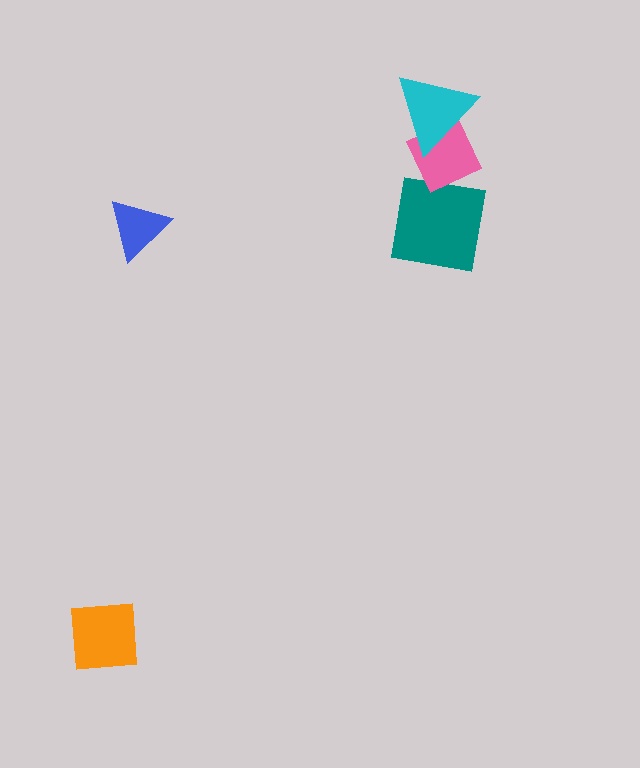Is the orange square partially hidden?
No, no other shape covers it.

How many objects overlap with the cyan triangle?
1 object overlaps with the cyan triangle.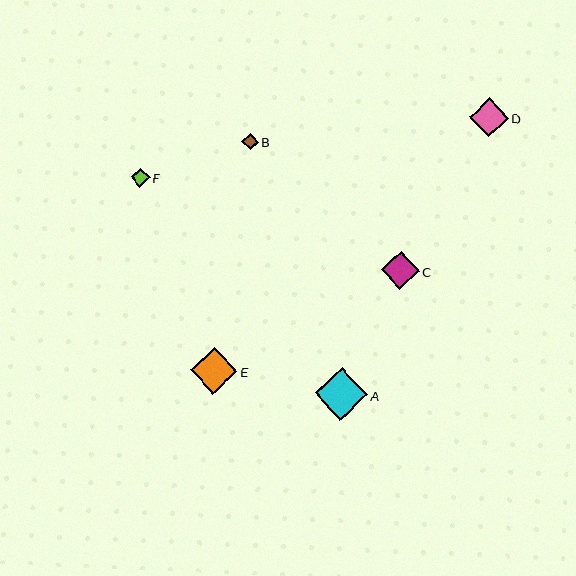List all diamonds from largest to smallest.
From largest to smallest: A, E, D, C, F, B.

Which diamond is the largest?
Diamond A is the largest with a size of approximately 52 pixels.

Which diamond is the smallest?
Diamond B is the smallest with a size of approximately 16 pixels.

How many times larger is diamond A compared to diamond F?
Diamond A is approximately 2.8 times the size of diamond F.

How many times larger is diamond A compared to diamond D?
Diamond A is approximately 1.3 times the size of diamond D.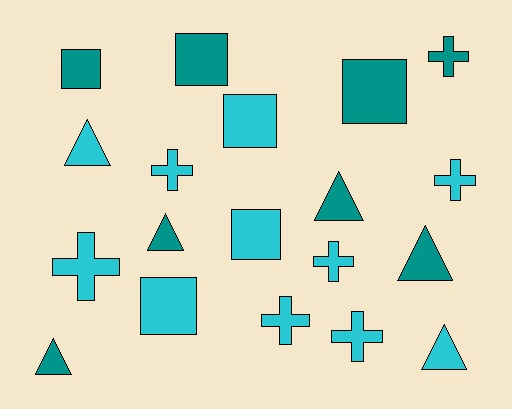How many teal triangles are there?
There are 4 teal triangles.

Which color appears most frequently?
Cyan, with 11 objects.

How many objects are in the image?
There are 19 objects.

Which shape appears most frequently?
Cross, with 7 objects.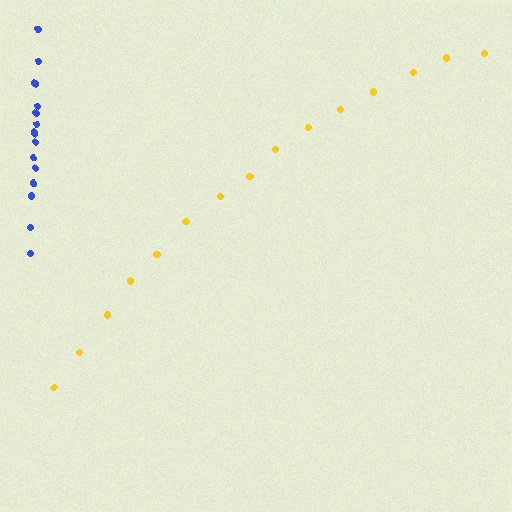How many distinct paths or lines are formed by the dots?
There are 2 distinct paths.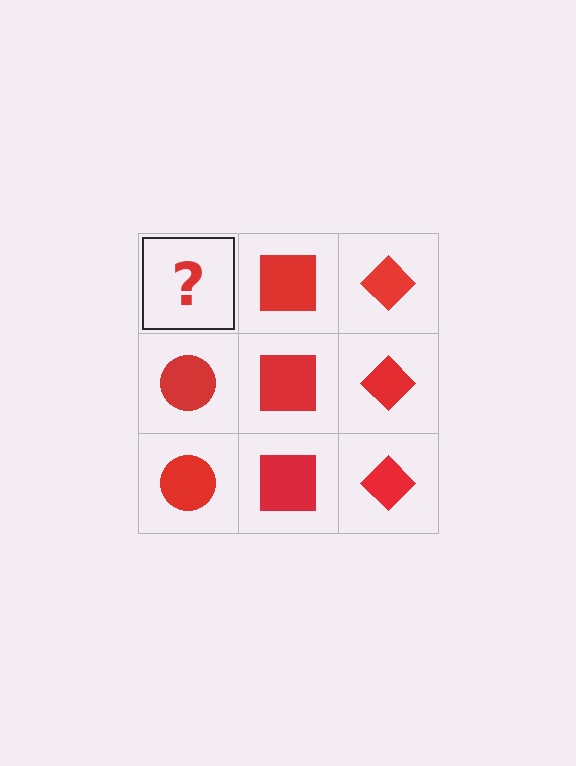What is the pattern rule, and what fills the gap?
The rule is that each column has a consistent shape. The gap should be filled with a red circle.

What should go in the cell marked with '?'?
The missing cell should contain a red circle.